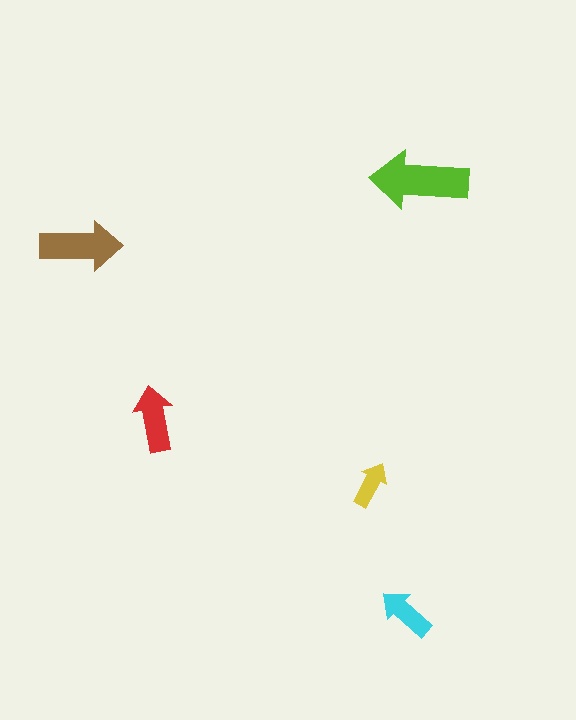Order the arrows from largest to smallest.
the lime one, the brown one, the red one, the cyan one, the yellow one.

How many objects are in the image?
There are 5 objects in the image.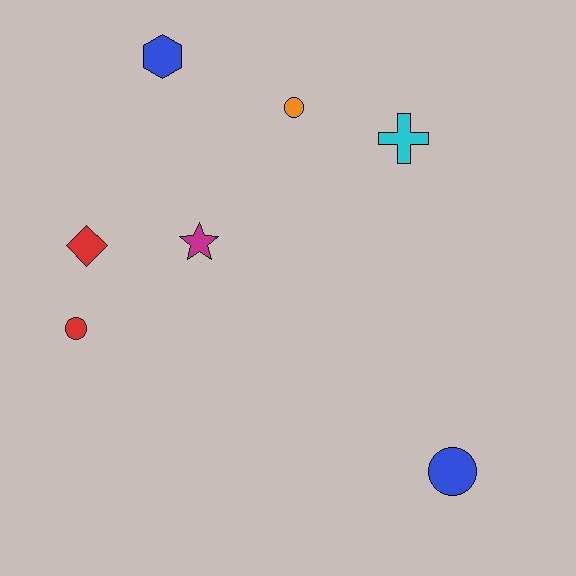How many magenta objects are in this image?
There is 1 magenta object.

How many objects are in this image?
There are 7 objects.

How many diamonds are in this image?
There is 1 diamond.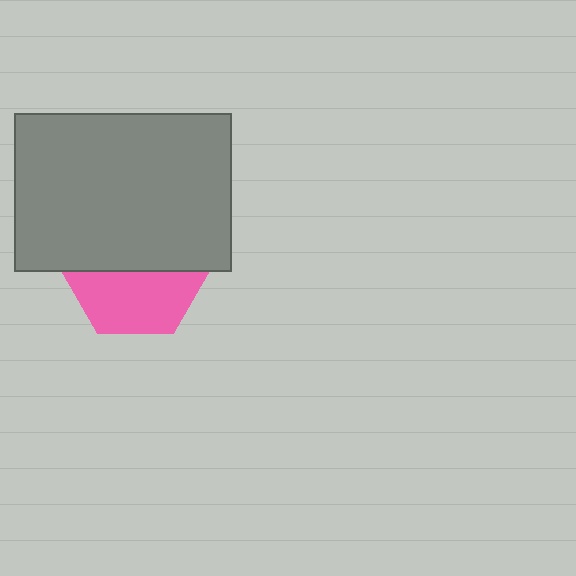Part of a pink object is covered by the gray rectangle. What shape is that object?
It is a hexagon.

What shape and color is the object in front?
The object in front is a gray rectangle.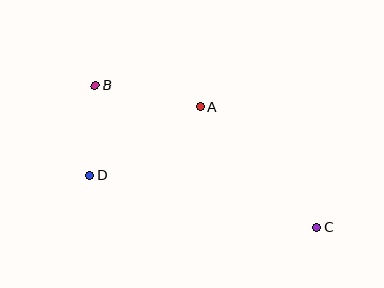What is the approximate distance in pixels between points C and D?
The distance between C and D is approximately 234 pixels.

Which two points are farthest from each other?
Points B and C are farthest from each other.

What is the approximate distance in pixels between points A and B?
The distance between A and B is approximately 108 pixels.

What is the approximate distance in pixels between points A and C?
The distance between A and C is approximately 168 pixels.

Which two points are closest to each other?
Points B and D are closest to each other.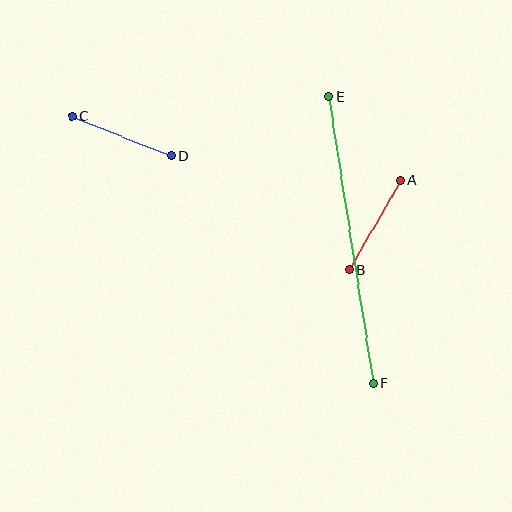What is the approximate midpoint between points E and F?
The midpoint is at approximately (351, 240) pixels.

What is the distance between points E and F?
The distance is approximately 290 pixels.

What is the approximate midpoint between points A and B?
The midpoint is at approximately (375, 225) pixels.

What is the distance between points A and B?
The distance is approximately 103 pixels.